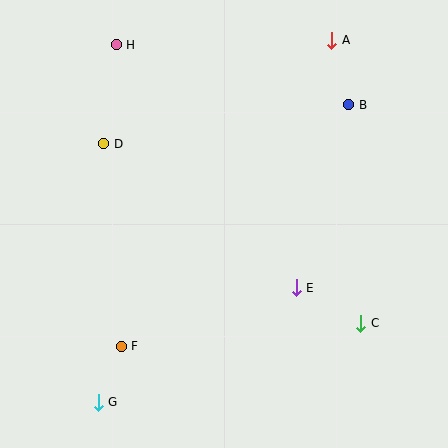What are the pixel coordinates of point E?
Point E is at (296, 288).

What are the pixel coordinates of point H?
Point H is at (116, 45).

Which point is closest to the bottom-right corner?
Point C is closest to the bottom-right corner.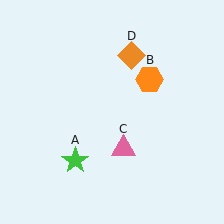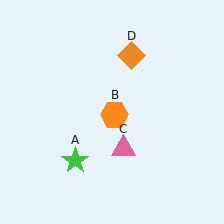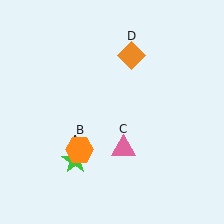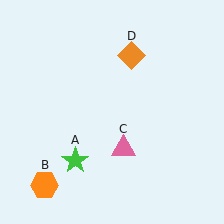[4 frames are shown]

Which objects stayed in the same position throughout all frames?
Green star (object A) and pink triangle (object C) and orange diamond (object D) remained stationary.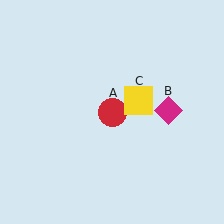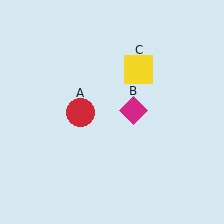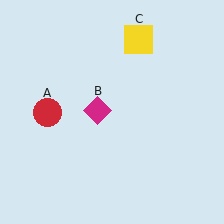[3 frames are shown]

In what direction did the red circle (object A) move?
The red circle (object A) moved left.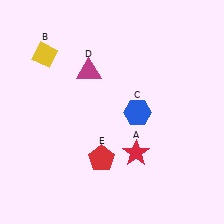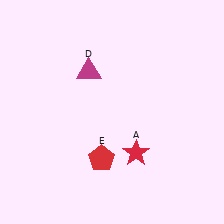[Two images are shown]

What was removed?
The blue hexagon (C), the yellow diamond (B) were removed in Image 2.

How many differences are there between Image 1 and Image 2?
There are 2 differences between the two images.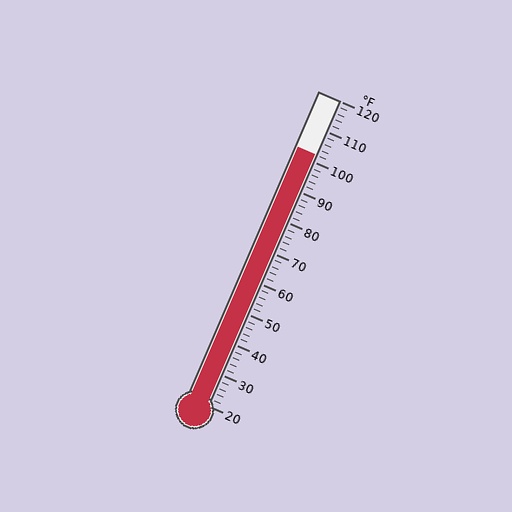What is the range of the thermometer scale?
The thermometer scale ranges from 20°F to 120°F.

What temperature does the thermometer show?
The thermometer shows approximately 102°F.